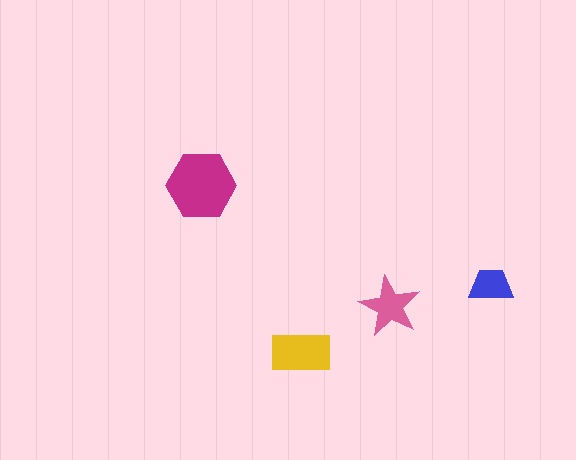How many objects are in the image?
There are 4 objects in the image.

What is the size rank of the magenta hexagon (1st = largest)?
1st.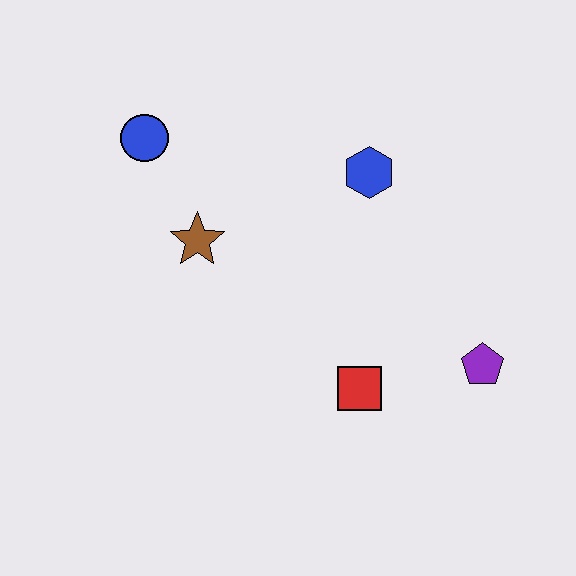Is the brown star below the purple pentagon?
No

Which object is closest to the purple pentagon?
The red square is closest to the purple pentagon.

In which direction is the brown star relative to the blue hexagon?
The brown star is to the left of the blue hexagon.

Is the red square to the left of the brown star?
No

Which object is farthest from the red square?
The blue circle is farthest from the red square.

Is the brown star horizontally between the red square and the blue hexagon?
No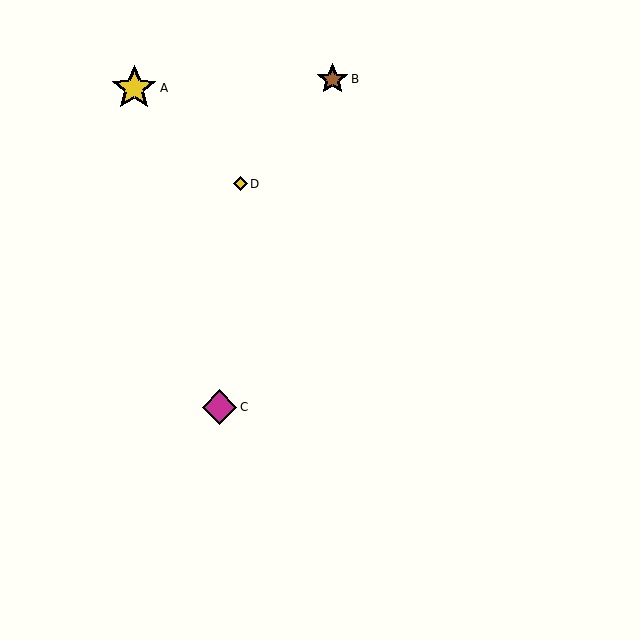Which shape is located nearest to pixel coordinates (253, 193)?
The yellow diamond (labeled D) at (240, 184) is nearest to that location.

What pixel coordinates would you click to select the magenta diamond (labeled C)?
Click at (220, 407) to select the magenta diamond C.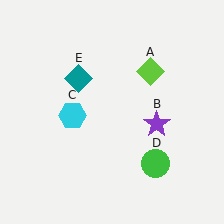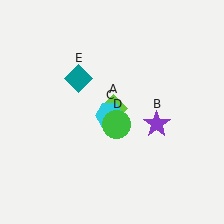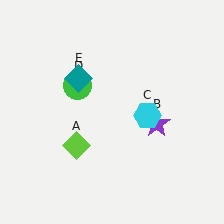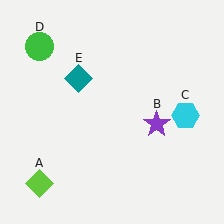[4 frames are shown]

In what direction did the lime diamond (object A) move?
The lime diamond (object A) moved down and to the left.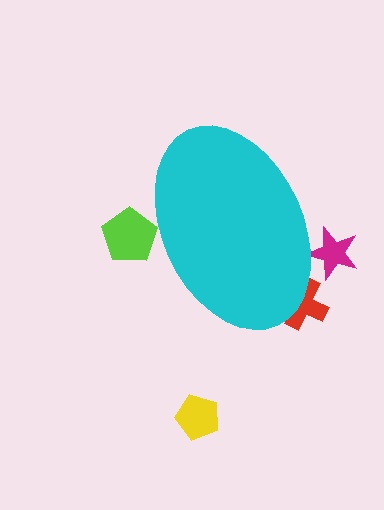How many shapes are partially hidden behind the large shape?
3 shapes are partially hidden.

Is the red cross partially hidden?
Yes, the red cross is partially hidden behind the cyan ellipse.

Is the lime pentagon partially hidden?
Yes, the lime pentagon is partially hidden behind the cyan ellipse.